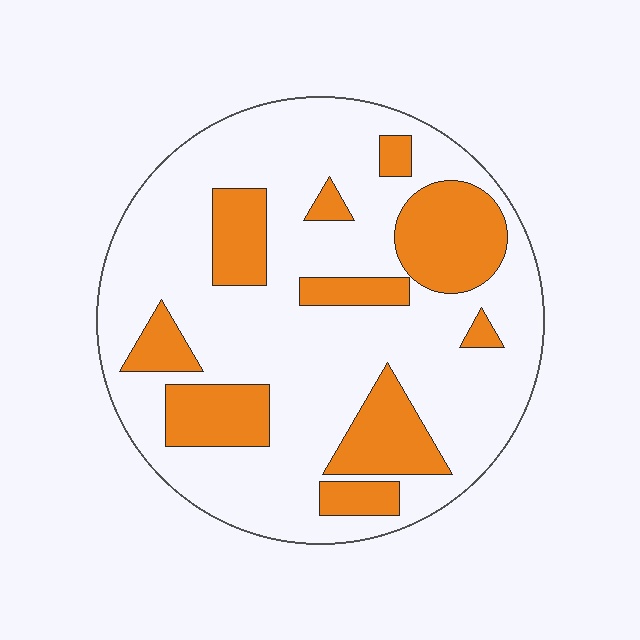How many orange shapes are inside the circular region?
10.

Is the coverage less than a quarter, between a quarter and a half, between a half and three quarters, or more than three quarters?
Between a quarter and a half.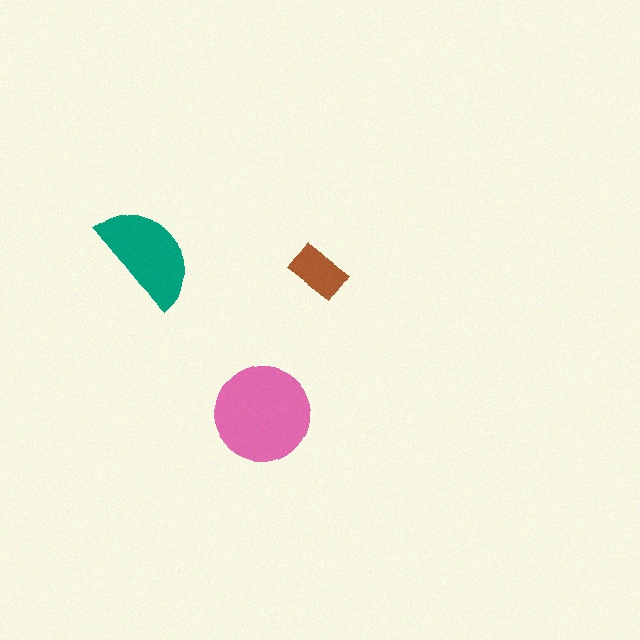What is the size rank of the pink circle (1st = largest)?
1st.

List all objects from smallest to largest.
The brown rectangle, the teal semicircle, the pink circle.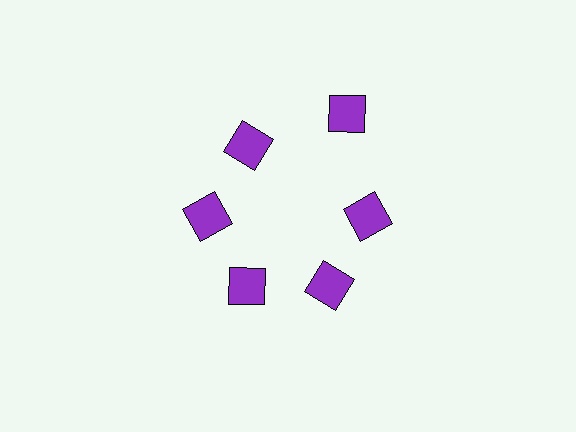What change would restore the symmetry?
The symmetry would be restored by moving it inward, back onto the ring so that all 6 squares sit at equal angles and equal distance from the center.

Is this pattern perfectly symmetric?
No. The 6 purple squares are arranged in a ring, but one element near the 1 o'clock position is pushed outward from the center, breaking the 6-fold rotational symmetry.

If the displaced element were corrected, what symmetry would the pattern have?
It would have 6-fold rotational symmetry — the pattern would map onto itself every 60 degrees.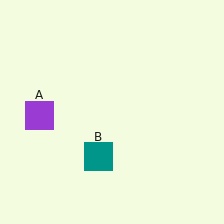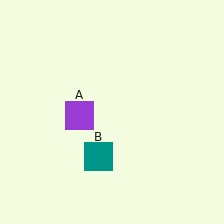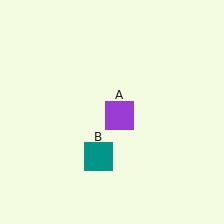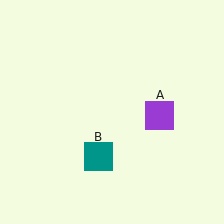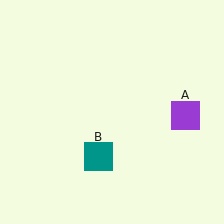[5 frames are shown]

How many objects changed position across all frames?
1 object changed position: purple square (object A).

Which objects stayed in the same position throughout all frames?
Teal square (object B) remained stationary.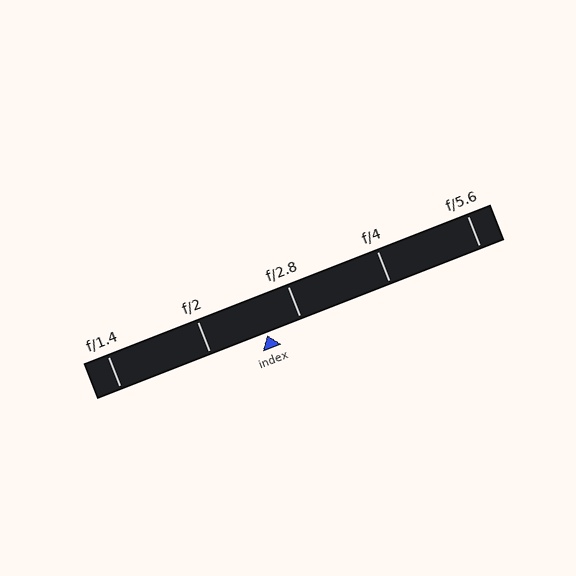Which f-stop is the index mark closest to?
The index mark is closest to f/2.8.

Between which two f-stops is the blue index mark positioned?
The index mark is between f/2 and f/2.8.